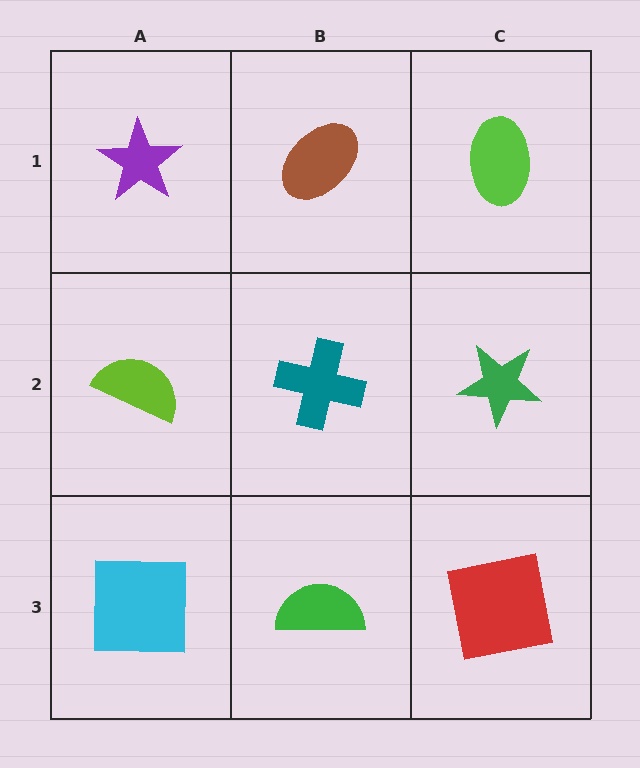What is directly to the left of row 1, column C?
A brown ellipse.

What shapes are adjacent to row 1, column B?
A teal cross (row 2, column B), a purple star (row 1, column A), a lime ellipse (row 1, column C).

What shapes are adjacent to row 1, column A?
A lime semicircle (row 2, column A), a brown ellipse (row 1, column B).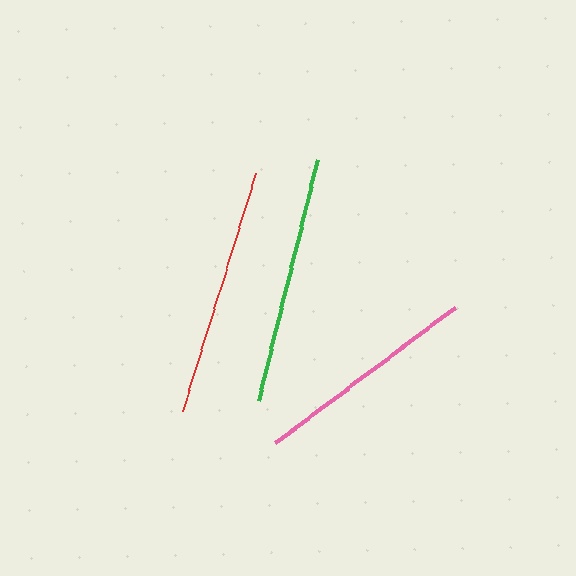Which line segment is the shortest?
The pink line is the shortest at approximately 224 pixels.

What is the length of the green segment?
The green segment is approximately 248 pixels long.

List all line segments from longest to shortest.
From longest to shortest: red, green, pink.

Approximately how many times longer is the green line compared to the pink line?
The green line is approximately 1.1 times the length of the pink line.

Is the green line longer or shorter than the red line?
The red line is longer than the green line.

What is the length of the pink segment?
The pink segment is approximately 224 pixels long.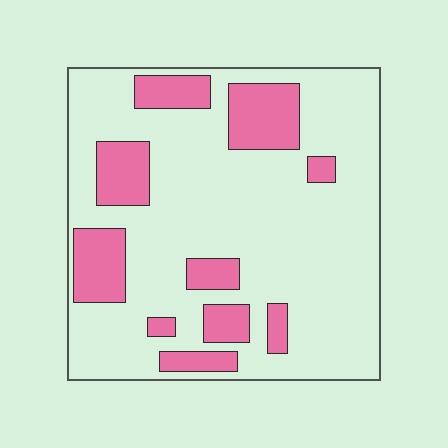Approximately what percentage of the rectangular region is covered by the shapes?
Approximately 25%.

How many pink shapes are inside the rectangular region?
10.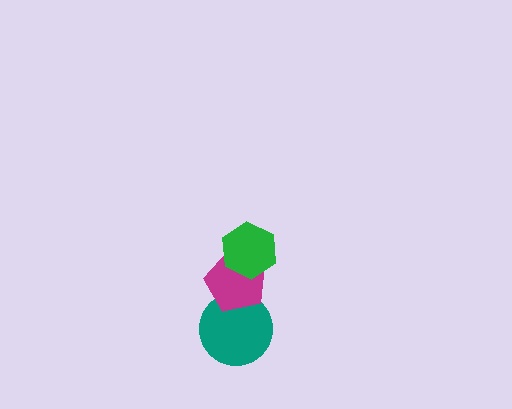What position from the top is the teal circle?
The teal circle is 3rd from the top.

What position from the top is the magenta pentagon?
The magenta pentagon is 2nd from the top.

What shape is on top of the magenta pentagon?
The green hexagon is on top of the magenta pentagon.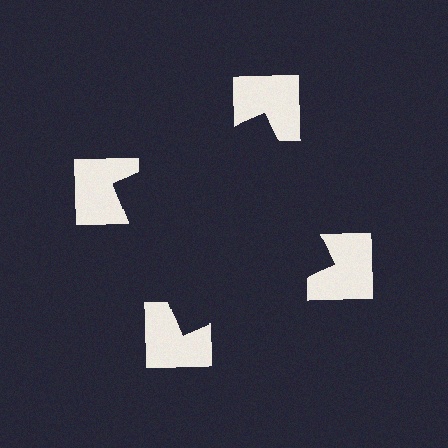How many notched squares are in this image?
There are 4 — one at each vertex of the illusory square.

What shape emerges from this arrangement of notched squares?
An illusory square — its edges are inferred from the aligned wedge cuts in the notched squares, not physically drawn.